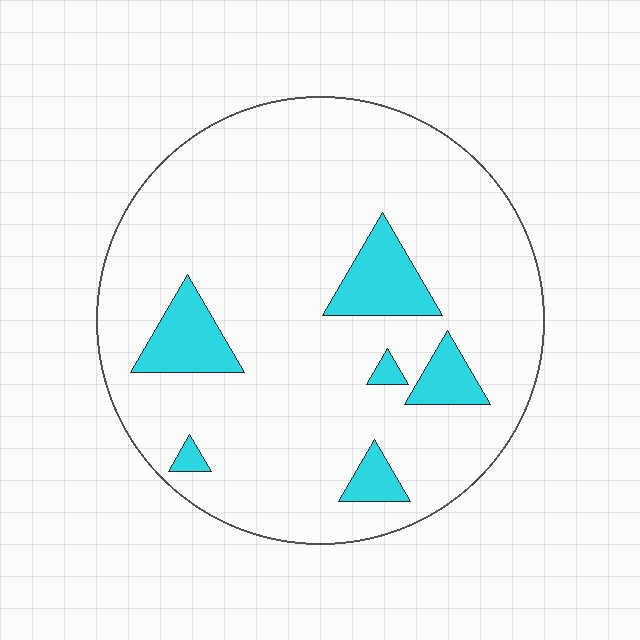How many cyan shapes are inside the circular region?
6.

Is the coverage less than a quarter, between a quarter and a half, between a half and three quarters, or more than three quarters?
Less than a quarter.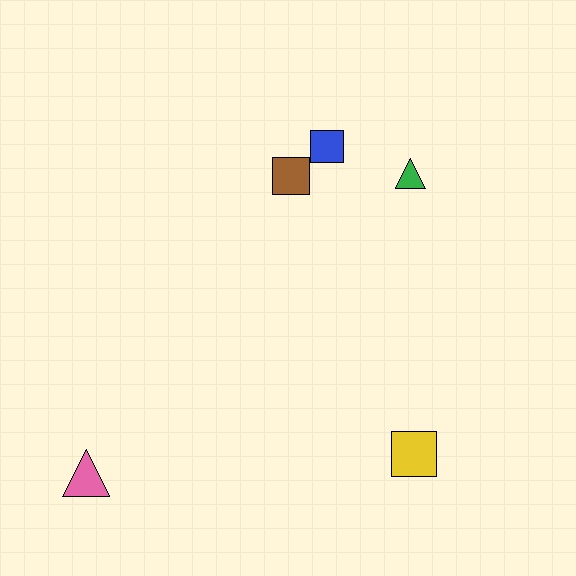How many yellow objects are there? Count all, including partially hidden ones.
There is 1 yellow object.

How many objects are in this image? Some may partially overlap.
There are 5 objects.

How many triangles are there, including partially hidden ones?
There are 2 triangles.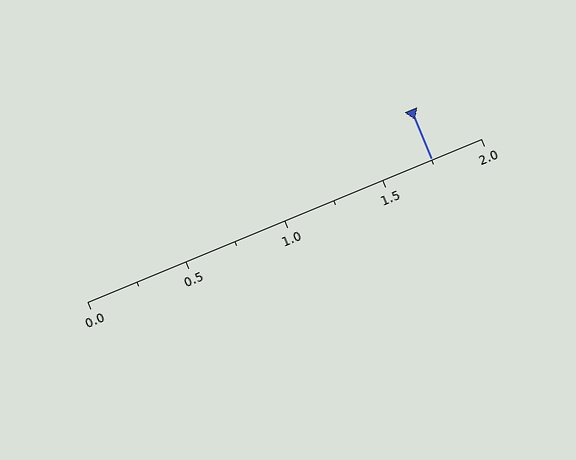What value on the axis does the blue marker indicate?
The marker indicates approximately 1.75.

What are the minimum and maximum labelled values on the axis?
The axis runs from 0.0 to 2.0.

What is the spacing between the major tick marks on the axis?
The major ticks are spaced 0.5 apart.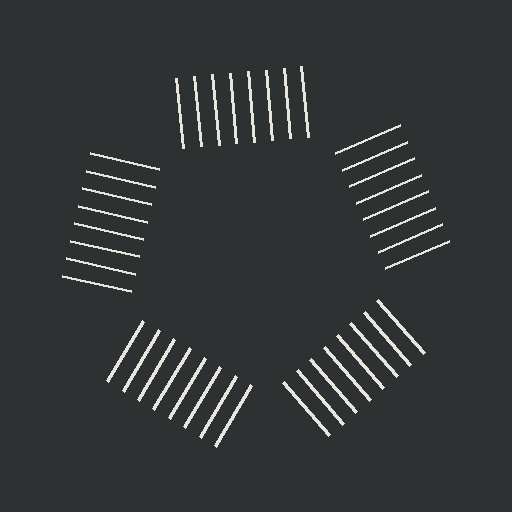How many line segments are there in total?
40 — 8 along each of the 5 edges.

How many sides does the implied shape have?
5 sides — the line-ends trace a pentagon.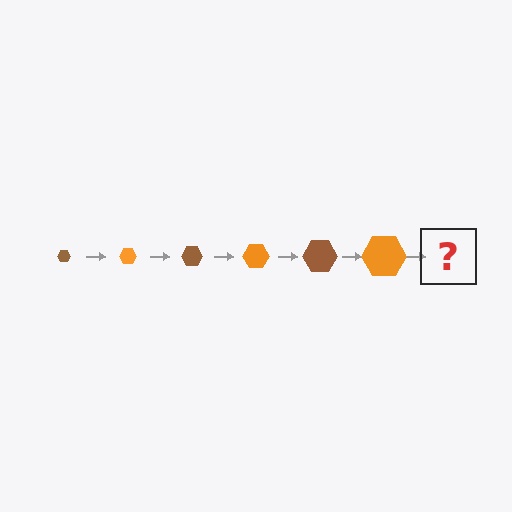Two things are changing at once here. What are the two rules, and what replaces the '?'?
The two rules are that the hexagon grows larger each step and the color cycles through brown and orange. The '?' should be a brown hexagon, larger than the previous one.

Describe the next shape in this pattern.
It should be a brown hexagon, larger than the previous one.